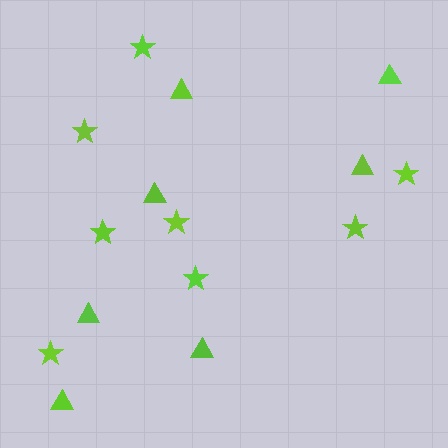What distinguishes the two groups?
There are 2 groups: one group of triangles (7) and one group of stars (8).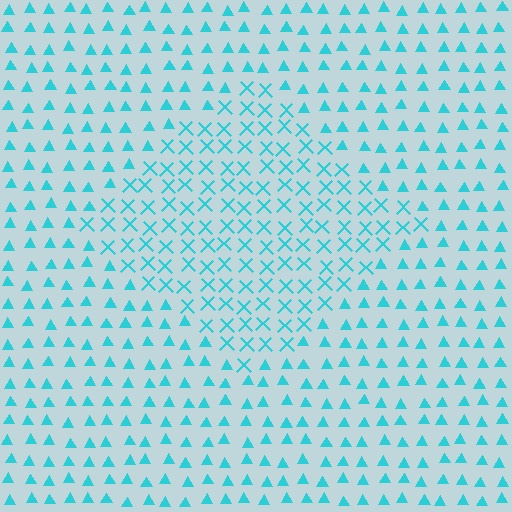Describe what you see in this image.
The image is filled with small cyan elements arranged in a uniform grid. A diamond-shaped region contains X marks, while the surrounding area contains triangles. The boundary is defined purely by the change in element shape.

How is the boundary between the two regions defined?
The boundary is defined by a change in element shape: X marks inside vs. triangles outside. All elements share the same color and spacing.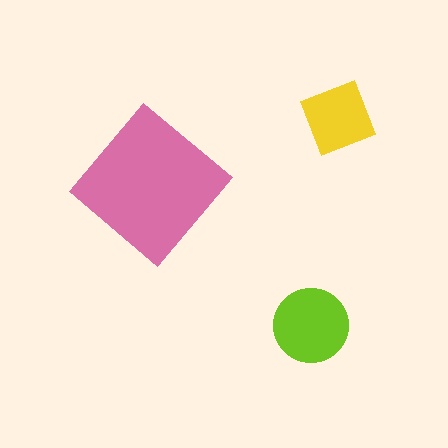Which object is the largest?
The pink diamond.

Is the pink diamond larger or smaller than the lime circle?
Larger.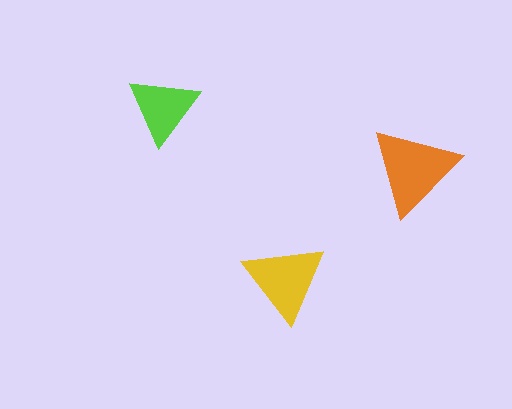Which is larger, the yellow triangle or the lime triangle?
The yellow one.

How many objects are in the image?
There are 3 objects in the image.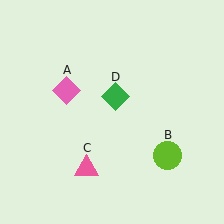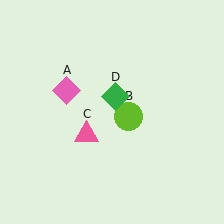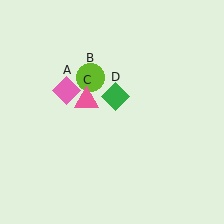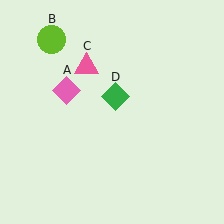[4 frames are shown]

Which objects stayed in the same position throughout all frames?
Pink diamond (object A) and green diamond (object D) remained stationary.